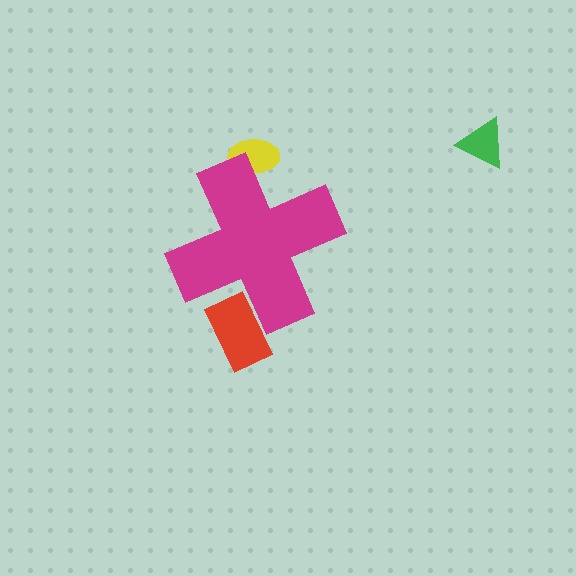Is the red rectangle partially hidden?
Yes, the red rectangle is partially hidden behind the magenta cross.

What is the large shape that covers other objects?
A magenta cross.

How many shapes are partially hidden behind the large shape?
2 shapes are partially hidden.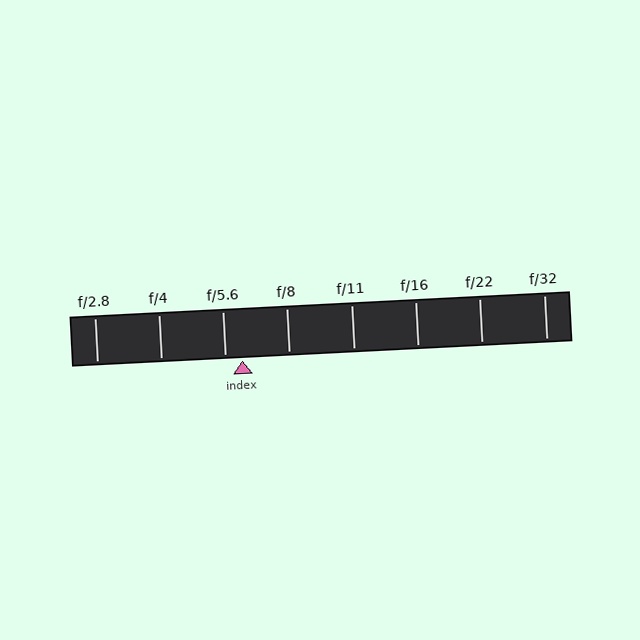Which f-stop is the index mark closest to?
The index mark is closest to f/5.6.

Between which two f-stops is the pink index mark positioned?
The index mark is between f/5.6 and f/8.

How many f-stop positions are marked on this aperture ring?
There are 8 f-stop positions marked.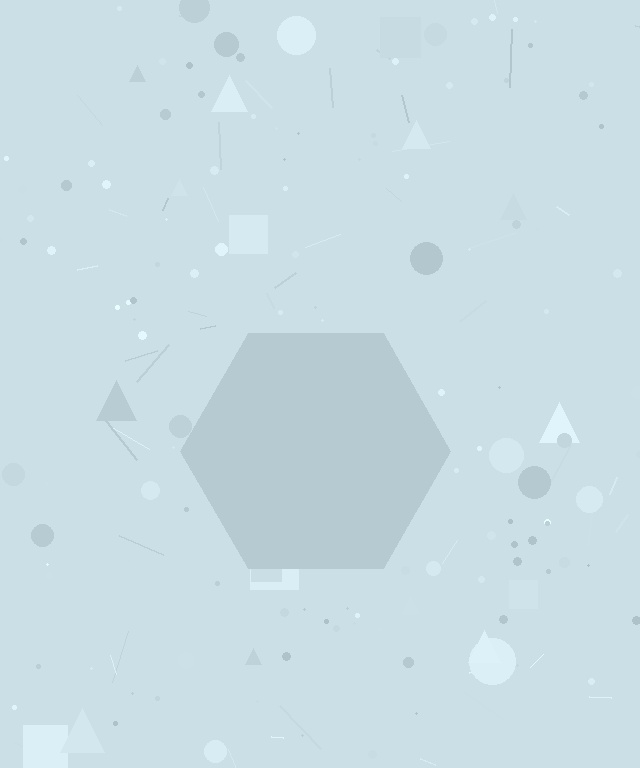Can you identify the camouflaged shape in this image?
The camouflaged shape is a hexagon.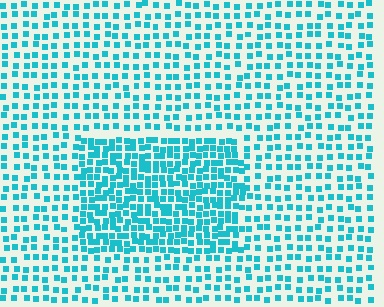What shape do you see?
I see a rectangle.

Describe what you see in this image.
The image contains small cyan elements arranged at two different densities. A rectangle-shaped region is visible where the elements are more densely packed than the surrounding area.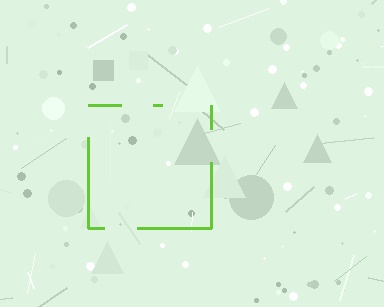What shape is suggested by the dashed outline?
The dashed outline suggests a square.